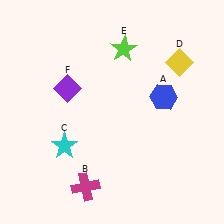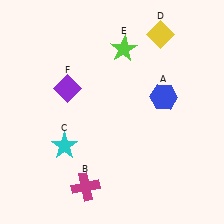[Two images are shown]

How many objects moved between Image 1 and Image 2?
1 object moved between the two images.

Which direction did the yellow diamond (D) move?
The yellow diamond (D) moved up.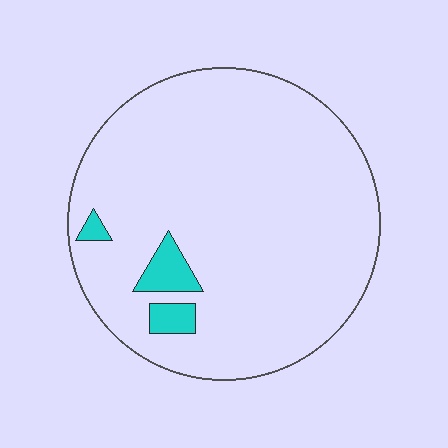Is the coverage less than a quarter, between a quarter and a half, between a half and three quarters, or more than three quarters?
Less than a quarter.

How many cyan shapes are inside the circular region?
3.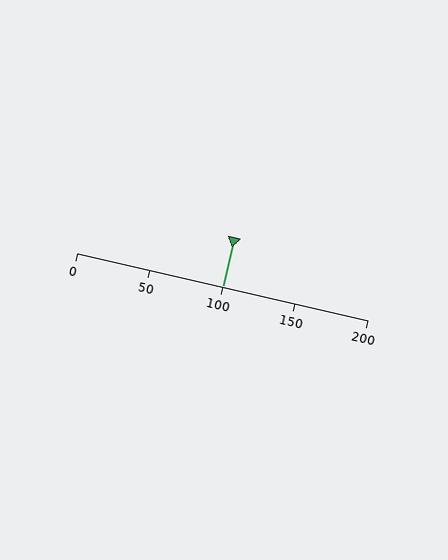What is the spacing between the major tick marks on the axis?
The major ticks are spaced 50 apart.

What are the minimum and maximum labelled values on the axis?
The axis runs from 0 to 200.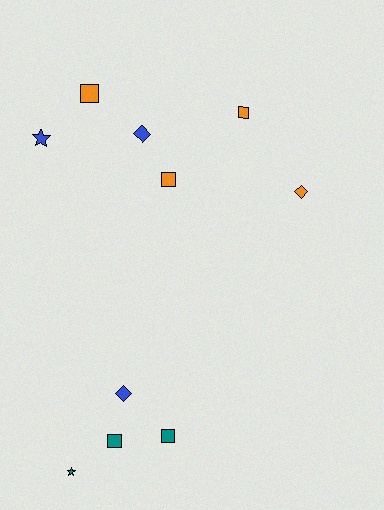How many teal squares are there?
There are 2 teal squares.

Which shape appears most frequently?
Square, with 5 objects.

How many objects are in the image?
There are 10 objects.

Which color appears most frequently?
Orange, with 4 objects.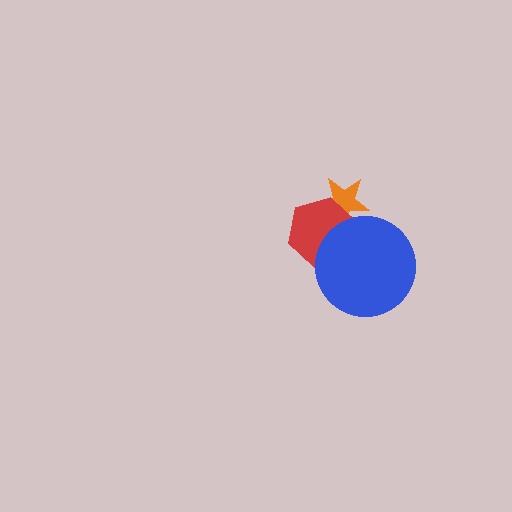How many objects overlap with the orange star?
2 objects overlap with the orange star.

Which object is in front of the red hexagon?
The blue circle is in front of the red hexagon.